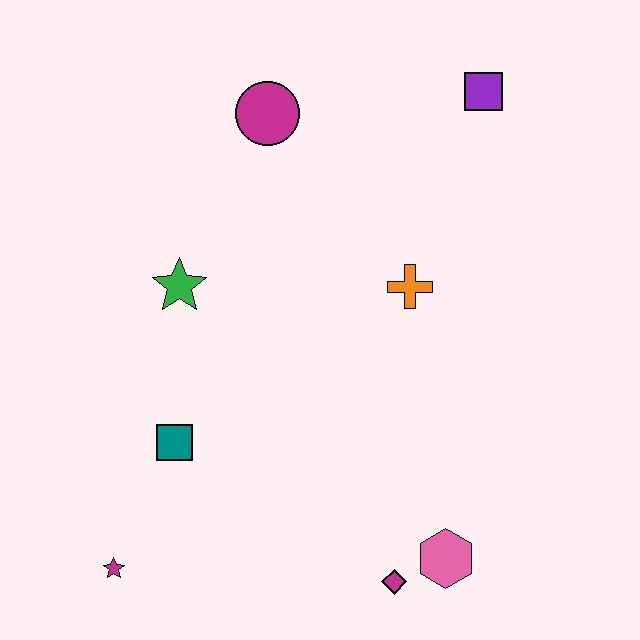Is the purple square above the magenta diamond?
Yes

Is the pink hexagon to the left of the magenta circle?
No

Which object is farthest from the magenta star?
The purple square is farthest from the magenta star.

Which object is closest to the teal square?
The magenta star is closest to the teal square.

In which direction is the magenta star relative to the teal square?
The magenta star is below the teal square.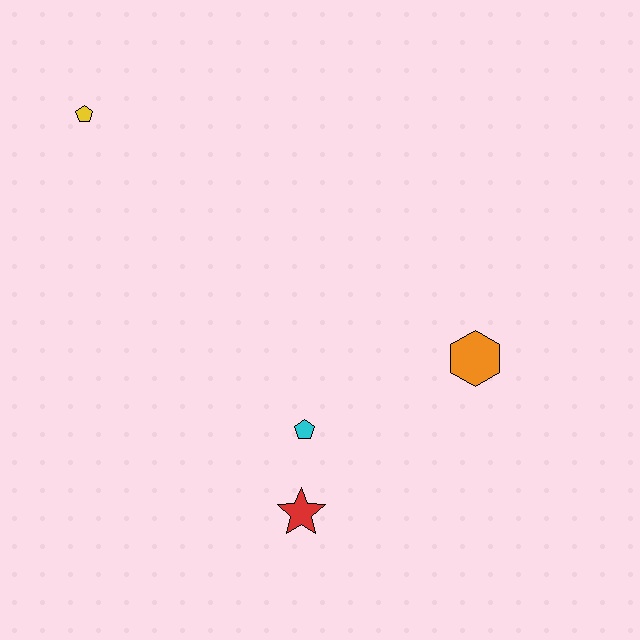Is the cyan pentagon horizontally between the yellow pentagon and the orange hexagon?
Yes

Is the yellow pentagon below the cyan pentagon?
No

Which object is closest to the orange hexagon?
The cyan pentagon is closest to the orange hexagon.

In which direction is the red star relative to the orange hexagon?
The red star is to the left of the orange hexagon.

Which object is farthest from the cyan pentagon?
The yellow pentagon is farthest from the cyan pentagon.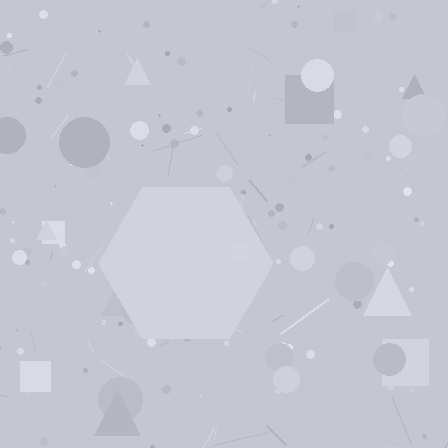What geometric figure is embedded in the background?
A hexagon is embedded in the background.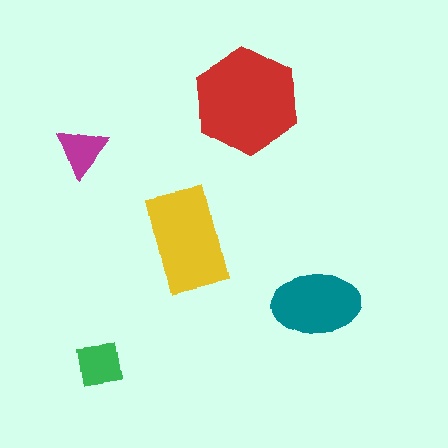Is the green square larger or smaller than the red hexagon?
Smaller.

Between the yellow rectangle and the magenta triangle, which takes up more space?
The yellow rectangle.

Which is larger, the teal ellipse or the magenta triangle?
The teal ellipse.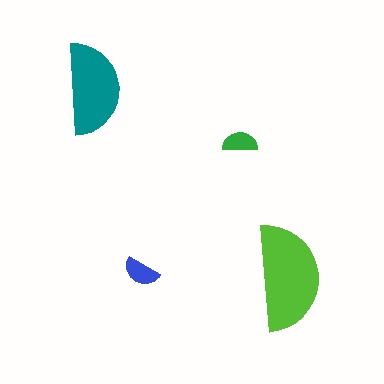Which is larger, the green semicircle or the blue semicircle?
The blue one.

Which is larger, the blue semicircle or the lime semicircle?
The lime one.